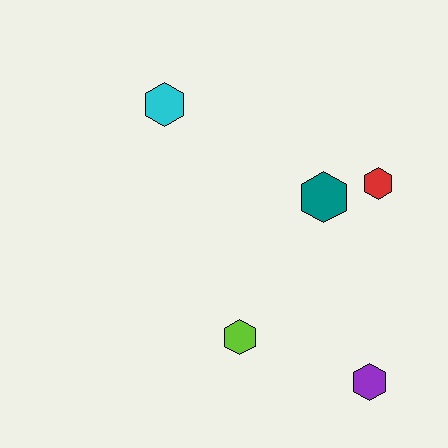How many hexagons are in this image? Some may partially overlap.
There are 5 hexagons.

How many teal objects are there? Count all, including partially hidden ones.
There is 1 teal object.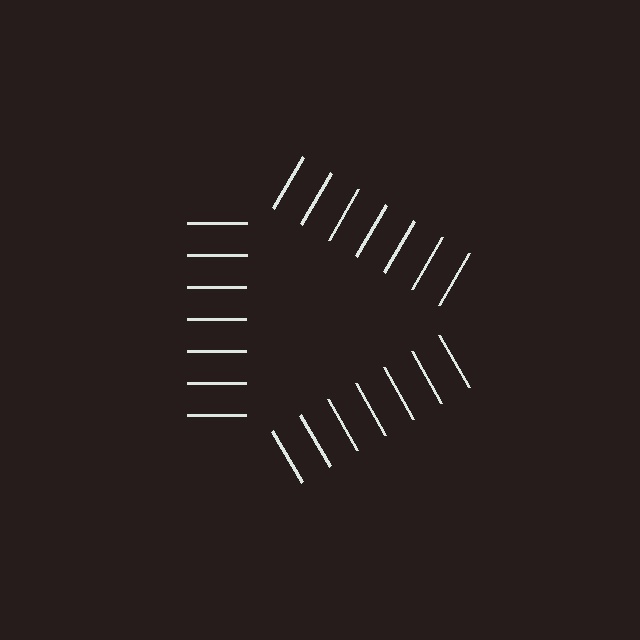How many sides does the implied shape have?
3 sides — the line-ends trace a triangle.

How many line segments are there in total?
21 — 7 along each of the 3 edges.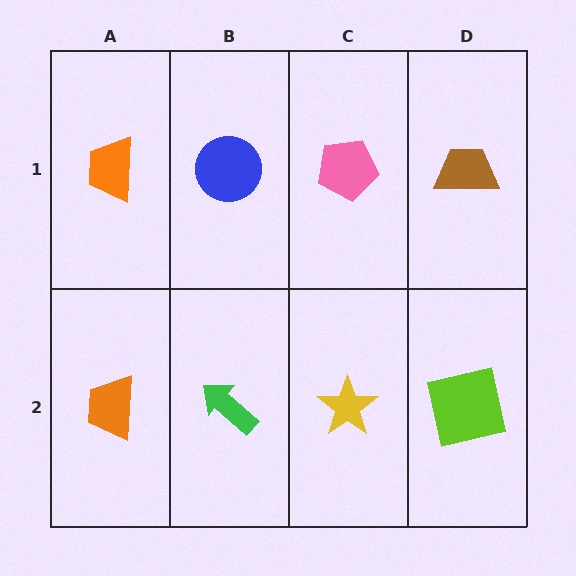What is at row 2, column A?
An orange trapezoid.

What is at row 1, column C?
A pink pentagon.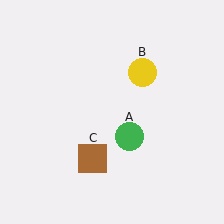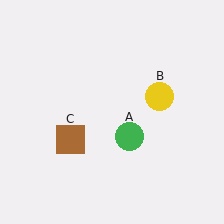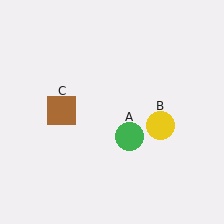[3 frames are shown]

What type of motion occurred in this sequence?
The yellow circle (object B), brown square (object C) rotated clockwise around the center of the scene.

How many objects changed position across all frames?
2 objects changed position: yellow circle (object B), brown square (object C).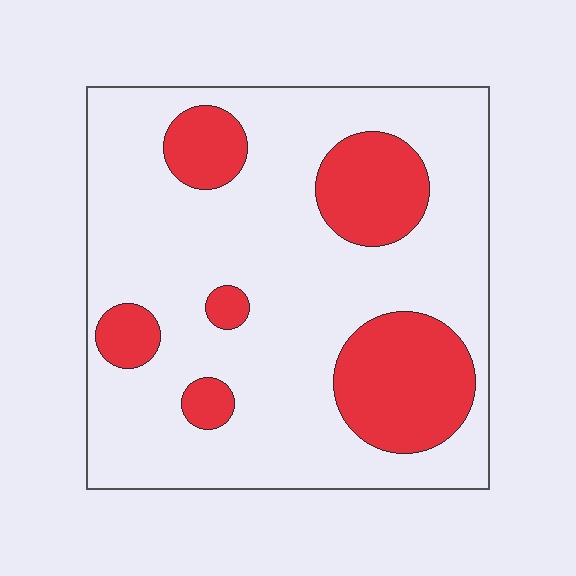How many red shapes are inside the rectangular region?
6.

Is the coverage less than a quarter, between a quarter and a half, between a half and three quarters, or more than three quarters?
Less than a quarter.